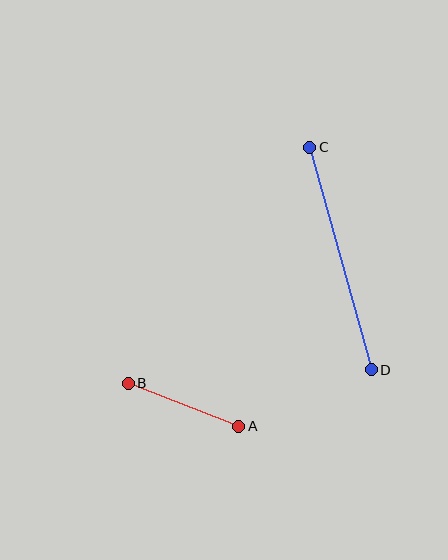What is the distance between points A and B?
The distance is approximately 118 pixels.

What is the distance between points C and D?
The distance is approximately 231 pixels.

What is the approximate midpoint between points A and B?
The midpoint is at approximately (184, 405) pixels.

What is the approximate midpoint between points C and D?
The midpoint is at approximately (340, 258) pixels.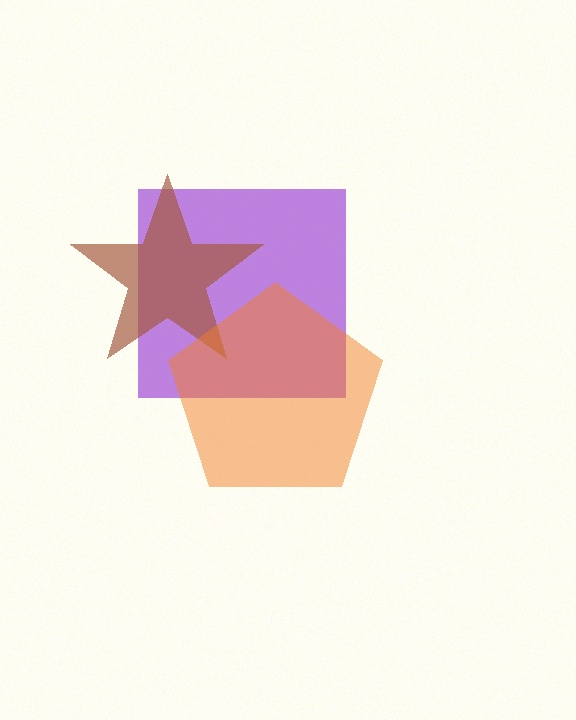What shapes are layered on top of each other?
The layered shapes are: a purple square, a brown star, an orange pentagon.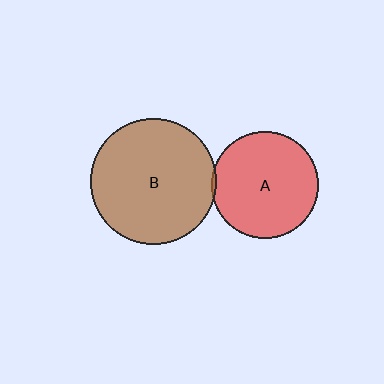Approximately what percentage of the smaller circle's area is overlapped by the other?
Approximately 5%.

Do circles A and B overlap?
Yes.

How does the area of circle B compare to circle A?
Approximately 1.4 times.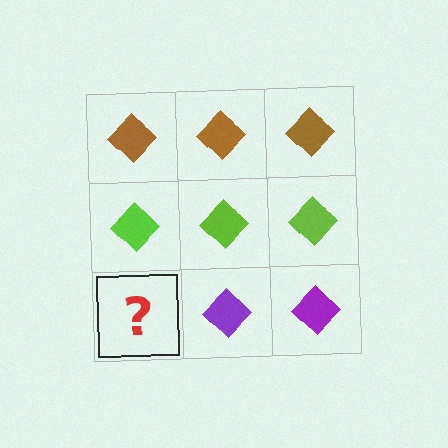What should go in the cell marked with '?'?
The missing cell should contain a purple diamond.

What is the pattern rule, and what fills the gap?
The rule is that each row has a consistent color. The gap should be filled with a purple diamond.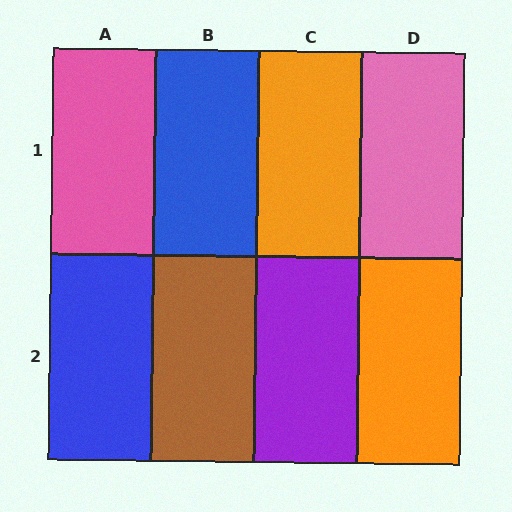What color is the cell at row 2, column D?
Orange.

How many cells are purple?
1 cell is purple.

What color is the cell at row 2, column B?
Brown.